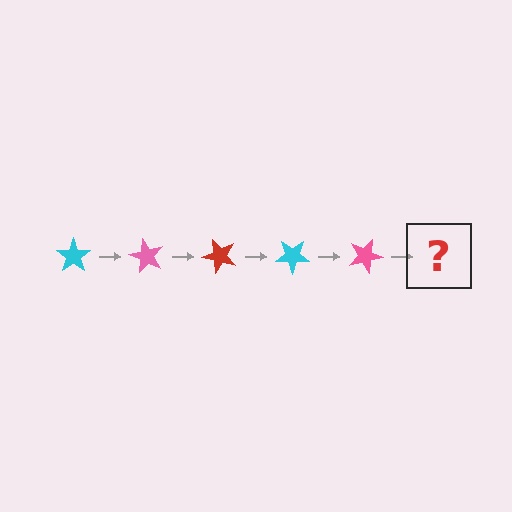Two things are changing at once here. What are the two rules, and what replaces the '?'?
The two rules are that it rotates 60 degrees each step and the color cycles through cyan, pink, and red. The '?' should be a red star, rotated 300 degrees from the start.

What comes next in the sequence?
The next element should be a red star, rotated 300 degrees from the start.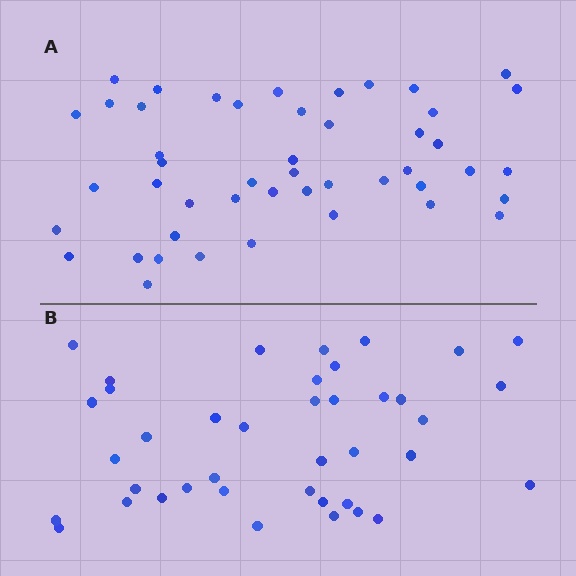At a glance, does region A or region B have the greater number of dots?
Region A (the top region) has more dots.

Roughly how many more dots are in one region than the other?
Region A has roughly 8 or so more dots than region B.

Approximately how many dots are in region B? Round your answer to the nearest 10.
About 40 dots.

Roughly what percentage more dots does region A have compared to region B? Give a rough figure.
About 20% more.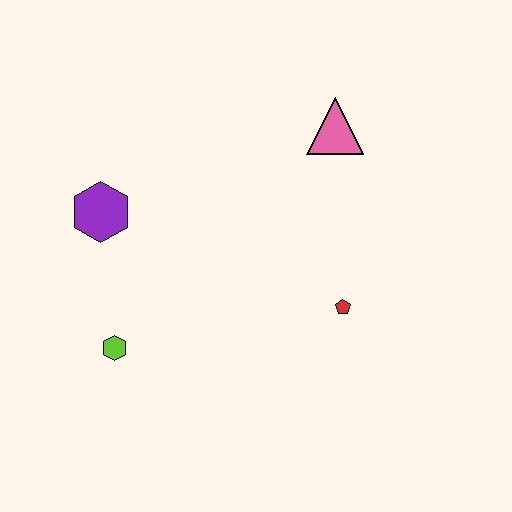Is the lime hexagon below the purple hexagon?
Yes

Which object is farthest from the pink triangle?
The lime hexagon is farthest from the pink triangle.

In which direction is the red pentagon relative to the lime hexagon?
The red pentagon is to the right of the lime hexagon.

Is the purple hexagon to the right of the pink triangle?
No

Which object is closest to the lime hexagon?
The purple hexagon is closest to the lime hexagon.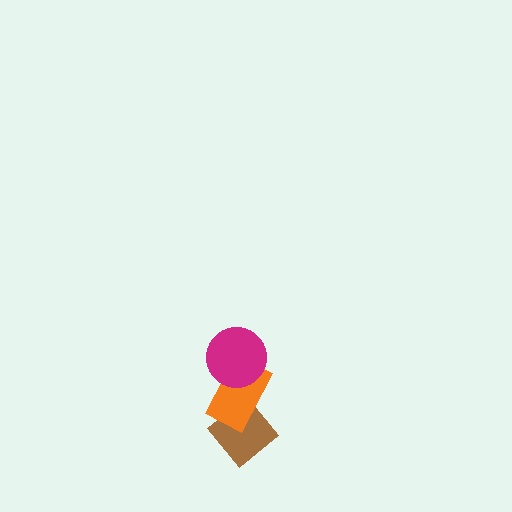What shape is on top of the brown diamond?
The orange rectangle is on top of the brown diamond.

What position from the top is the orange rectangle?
The orange rectangle is 2nd from the top.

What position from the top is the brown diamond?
The brown diamond is 3rd from the top.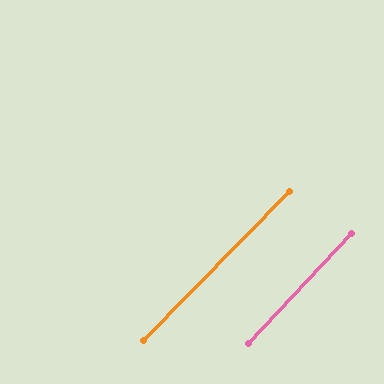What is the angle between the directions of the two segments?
Approximately 1 degree.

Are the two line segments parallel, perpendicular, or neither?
Parallel — their directions differ by only 1.2°.